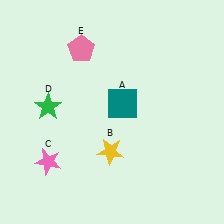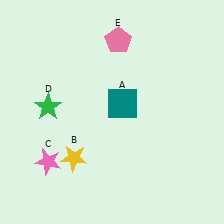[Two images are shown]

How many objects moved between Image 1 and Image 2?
2 objects moved between the two images.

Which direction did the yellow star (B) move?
The yellow star (B) moved left.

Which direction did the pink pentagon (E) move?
The pink pentagon (E) moved right.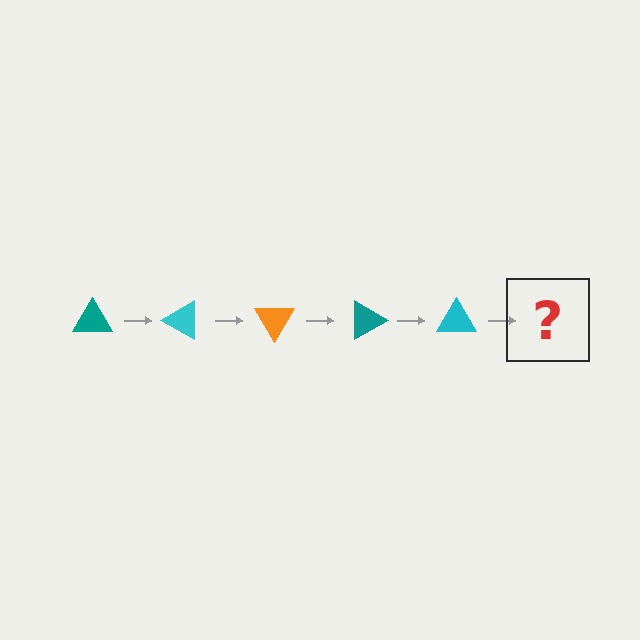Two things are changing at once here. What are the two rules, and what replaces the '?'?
The two rules are that it rotates 30 degrees each step and the color cycles through teal, cyan, and orange. The '?' should be an orange triangle, rotated 150 degrees from the start.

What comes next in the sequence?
The next element should be an orange triangle, rotated 150 degrees from the start.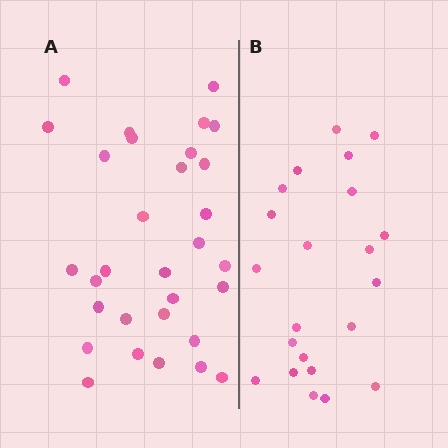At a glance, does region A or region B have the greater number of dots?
Region A (the left region) has more dots.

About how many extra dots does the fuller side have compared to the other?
Region A has roughly 8 or so more dots than region B.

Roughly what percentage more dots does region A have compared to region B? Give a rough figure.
About 40% more.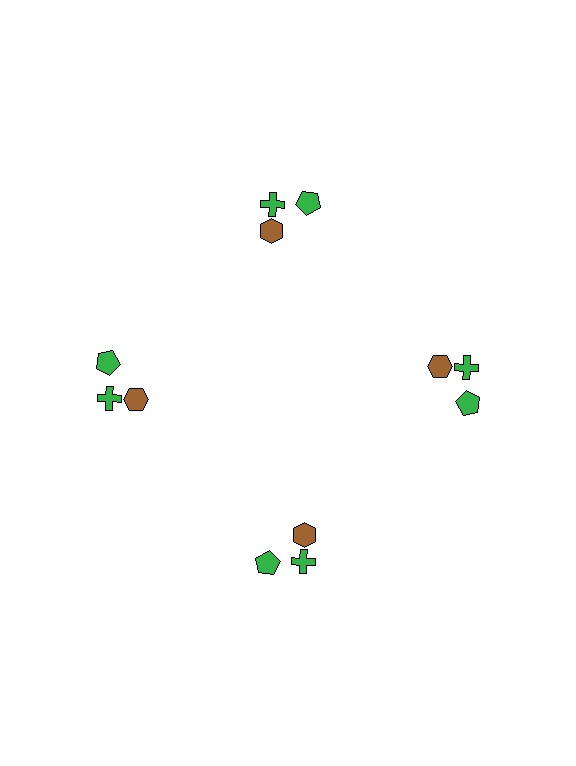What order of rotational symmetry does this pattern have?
This pattern has 4-fold rotational symmetry.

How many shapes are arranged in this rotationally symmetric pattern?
There are 12 shapes, arranged in 4 groups of 3.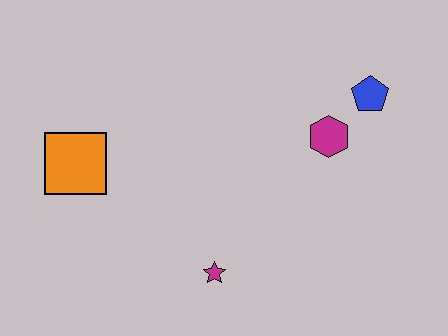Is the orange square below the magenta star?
No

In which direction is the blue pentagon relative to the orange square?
The blue pentagon is to the right of the orange square.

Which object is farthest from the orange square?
The blue pentagon is farthest from the orange square.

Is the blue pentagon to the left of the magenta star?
No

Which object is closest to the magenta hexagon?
The blue pentagon is closest to the magenta hexagon.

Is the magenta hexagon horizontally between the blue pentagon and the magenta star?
Yes